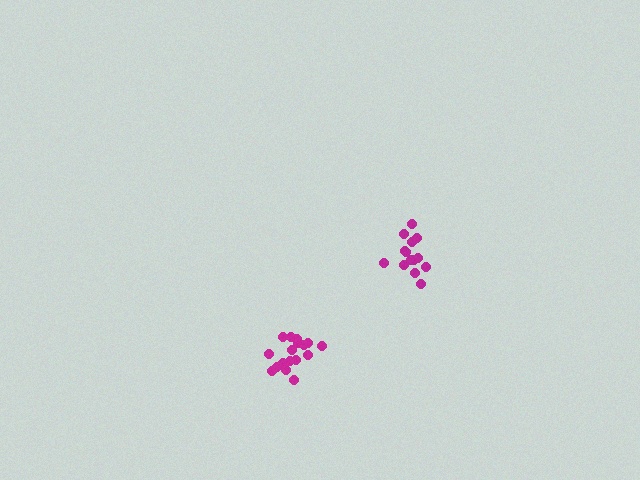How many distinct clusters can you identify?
There are 2 distinct clusters.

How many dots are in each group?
Group 1: 14 dots, Group 2: 17 dots (31 total).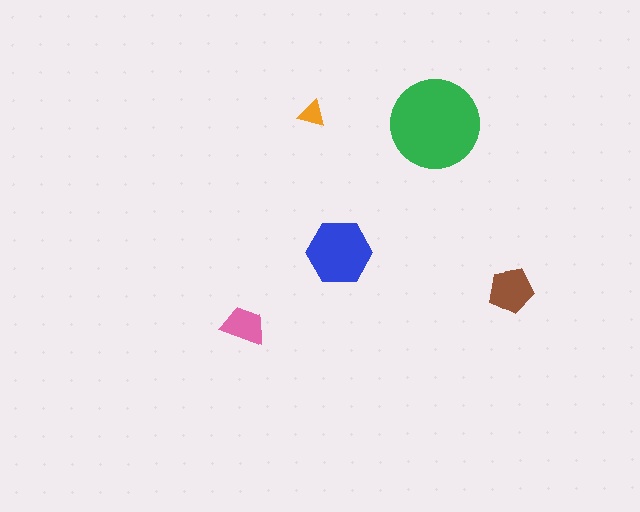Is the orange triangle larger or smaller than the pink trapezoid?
Smaller.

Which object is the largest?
The green circle.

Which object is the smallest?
The orange triangle.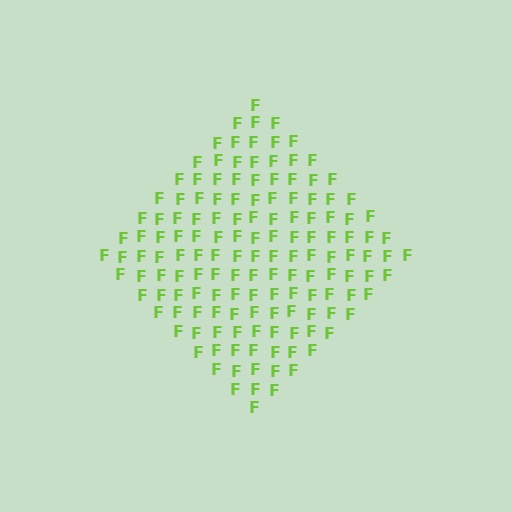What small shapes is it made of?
It is made of small letter F's.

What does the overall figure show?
The overall figure shows a diamond.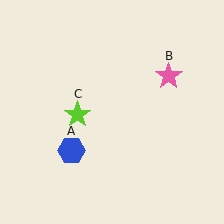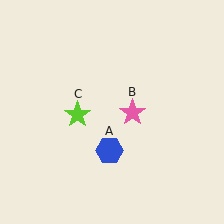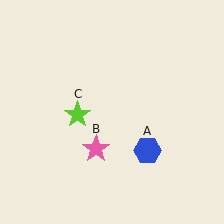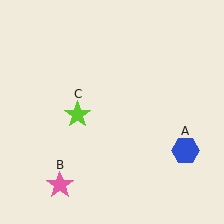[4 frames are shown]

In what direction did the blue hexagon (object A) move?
The blue hexagon (object A) moved right.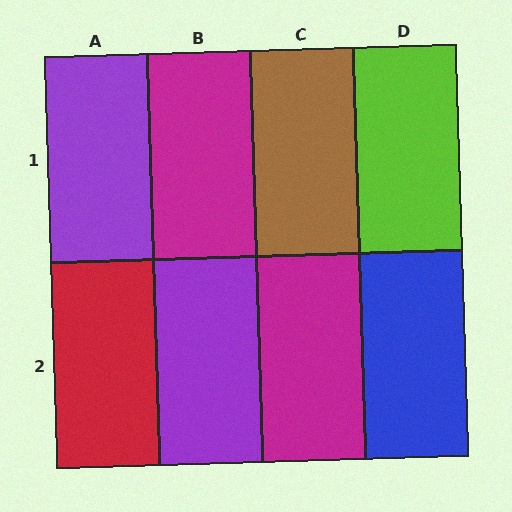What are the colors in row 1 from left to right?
Purple, magenta, brown, lime.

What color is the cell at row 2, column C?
Magenta.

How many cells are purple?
2 cells are purple.